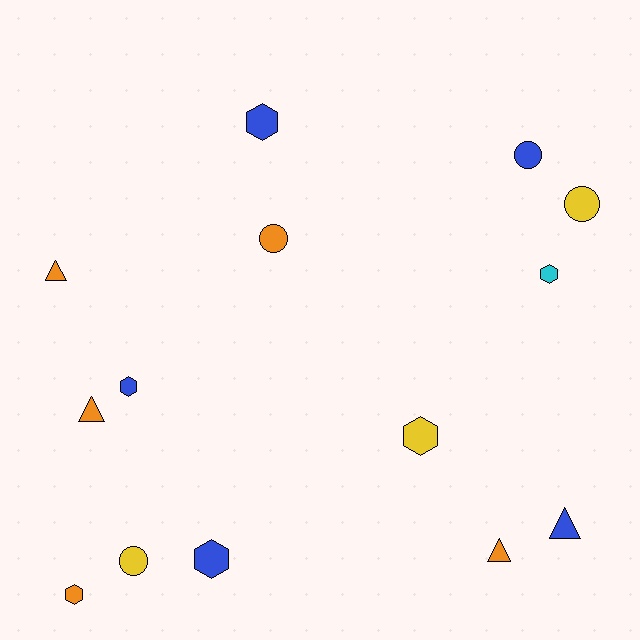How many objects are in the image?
There are 14 objects.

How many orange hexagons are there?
There is 1 orange hexagon.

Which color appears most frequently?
Blue, with 5 objects.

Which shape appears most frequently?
Hexagon, with 6 objects.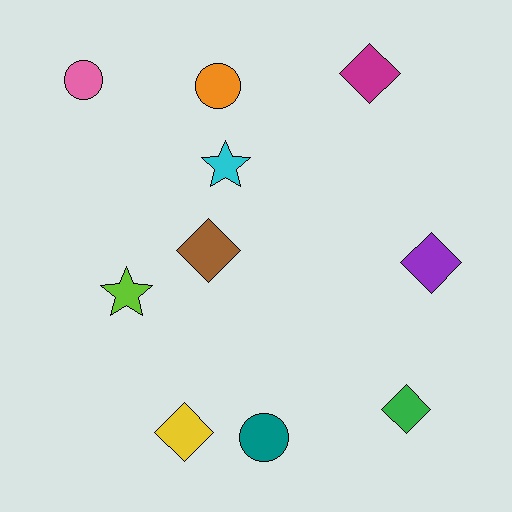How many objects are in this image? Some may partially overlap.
There are 10 objects.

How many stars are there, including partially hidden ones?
There are 2 stars.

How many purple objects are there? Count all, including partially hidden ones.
There is 1 purple object.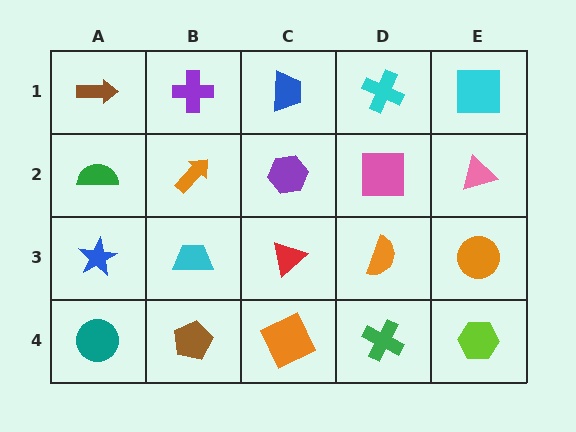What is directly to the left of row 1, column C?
A purple cross.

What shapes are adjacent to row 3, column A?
A green semicircle (row 2, column A), a teal circle (row 4, column A), a cyan trapezoid (row 3, column B).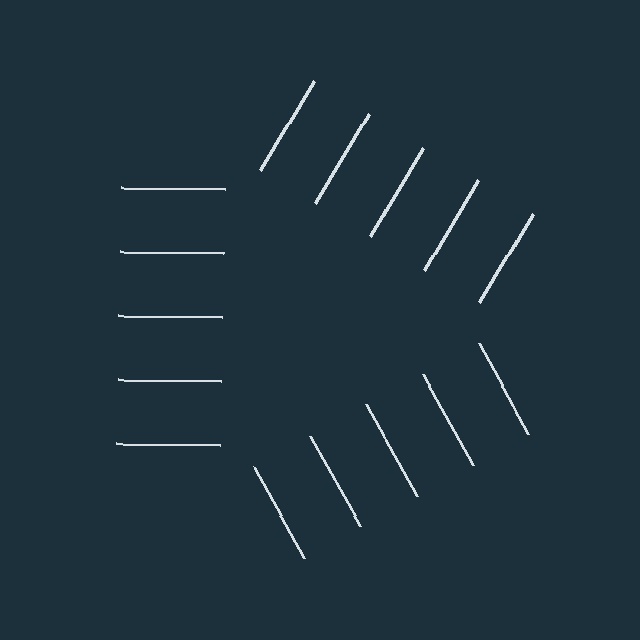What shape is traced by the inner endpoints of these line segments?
An illusory triangle — the line segments terminate on its edges but no continuous stroke is drawn.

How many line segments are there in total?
15 — 5 along each of the 3 edges.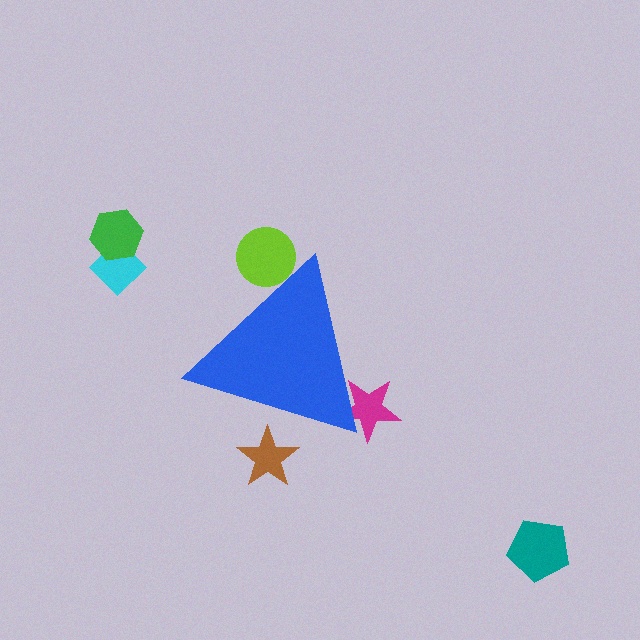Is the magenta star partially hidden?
Yes, the magenta star is partially hidden behind the blue triangle.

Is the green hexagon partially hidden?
No, the green hexagon is fully visible.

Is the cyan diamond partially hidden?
No, the cyan diamond is fully visible.